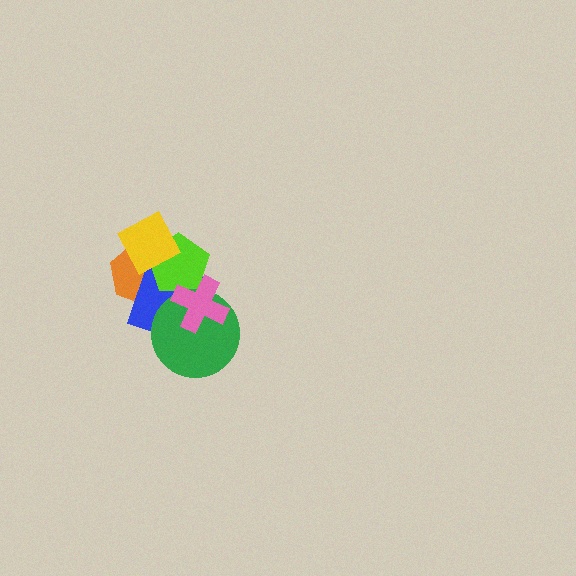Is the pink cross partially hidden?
No, no other shape covers it.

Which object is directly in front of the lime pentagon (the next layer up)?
The pink cross is directly in front of the lime pentagon.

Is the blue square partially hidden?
Yes, it is partially covered by another shape.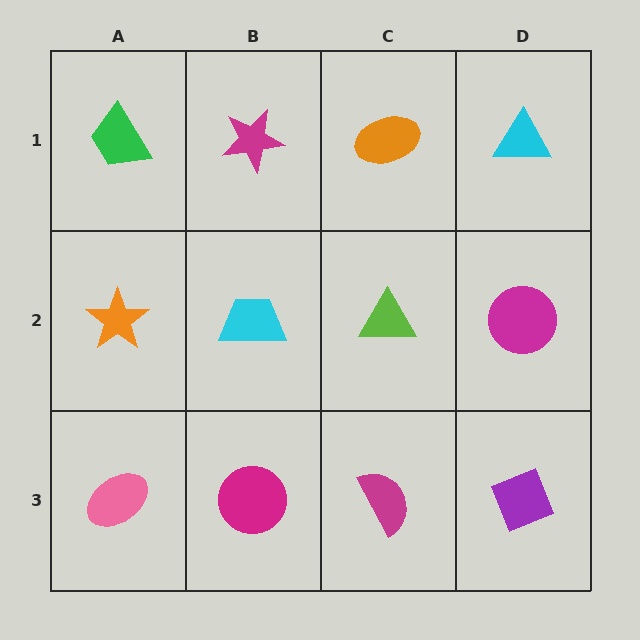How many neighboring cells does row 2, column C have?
4.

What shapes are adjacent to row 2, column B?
A magenta star (row 1, column B), a magenta circle (row 3, column B), an orange star (row 2, column A), a lime triangle (row 2, column C).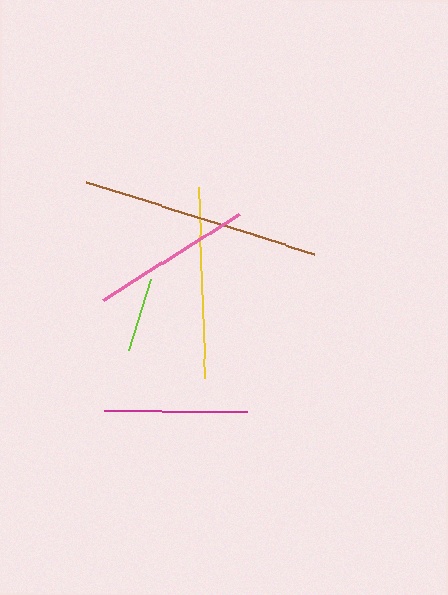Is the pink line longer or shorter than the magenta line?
The pink line is longer than the magenta line.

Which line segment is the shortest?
The lime line is the shortest at approximately 74 pixels.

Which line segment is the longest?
The brown line is the longest at approximately 239 pixels.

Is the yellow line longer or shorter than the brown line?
The brown line is longer than the yellow line.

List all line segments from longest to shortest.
From longest to shortest: brown, yellow, pink, magenta, lime.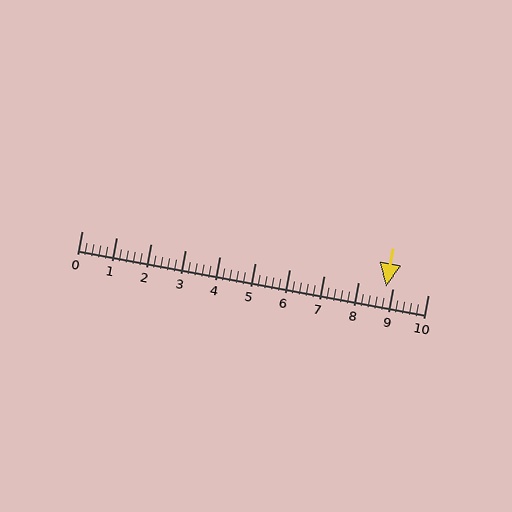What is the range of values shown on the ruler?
The ruler shows values from 0 to 10.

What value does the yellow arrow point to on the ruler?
The yellow arrow points to approximately 8.8.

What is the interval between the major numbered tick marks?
The major tick marks are spaced 1 units apart.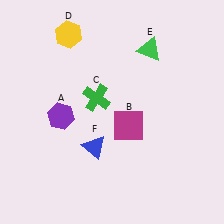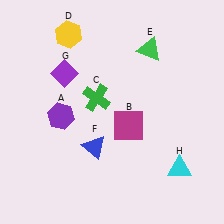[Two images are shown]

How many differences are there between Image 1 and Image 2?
There are 2 differences between the two images.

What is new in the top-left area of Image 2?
A purple diamond (G) was added in the top-left area of Image 2.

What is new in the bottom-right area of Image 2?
A cyan triangle (H) was added in the bottom-right area of Image 2.